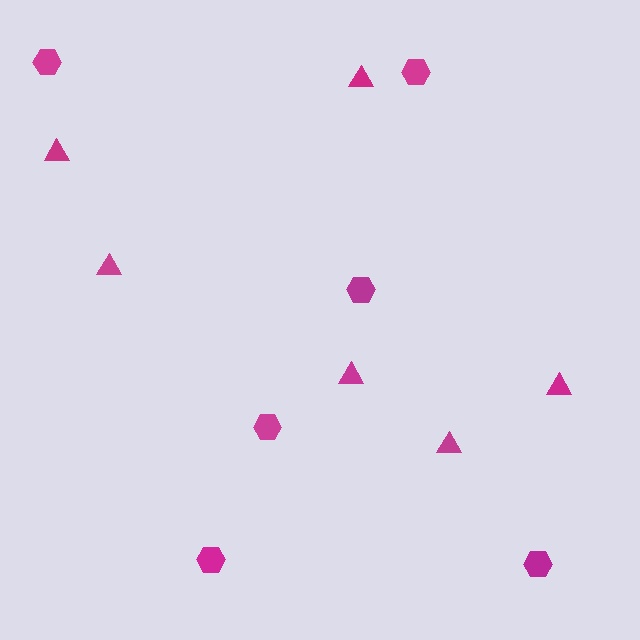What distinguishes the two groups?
There are 2 groups: one group of triangles (6) and one group of hexagons (6).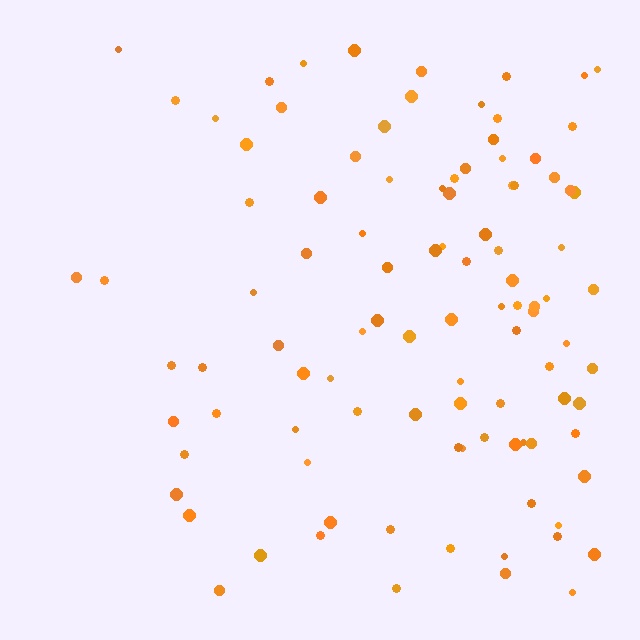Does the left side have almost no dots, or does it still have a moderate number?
Still a moderate number, just noticeably fewer than the right.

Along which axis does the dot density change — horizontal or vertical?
Horizontal.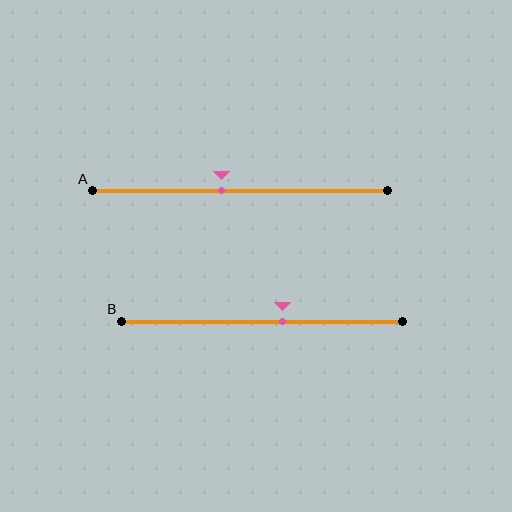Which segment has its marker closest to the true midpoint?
Segment A has its marker closest to the true midpoint.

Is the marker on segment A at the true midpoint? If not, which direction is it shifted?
No, the marker on segment A is shifted to the left by about 6% of the segment length.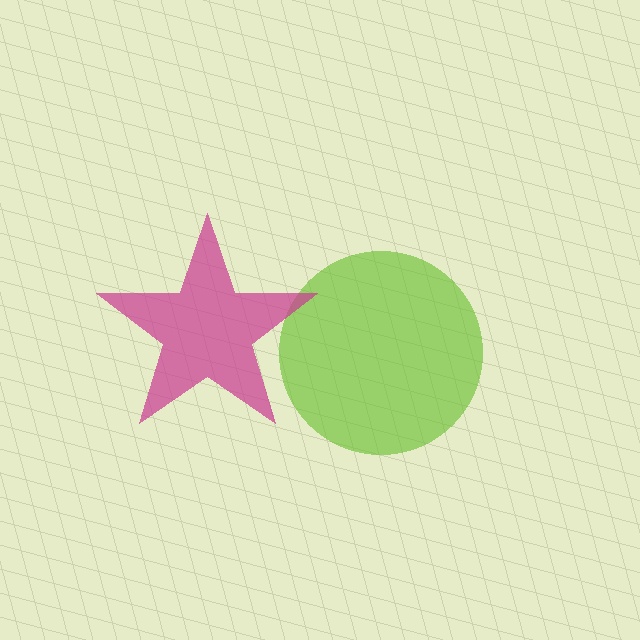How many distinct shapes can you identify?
There are 2 distinct shapes: a lime circle, a magenta star.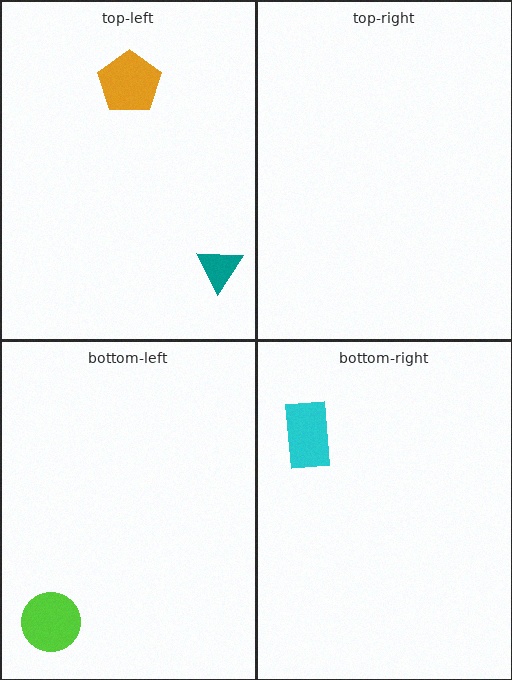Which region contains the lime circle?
The bottom-left region.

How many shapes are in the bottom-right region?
1.